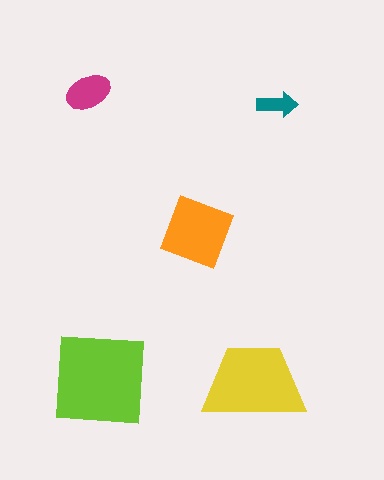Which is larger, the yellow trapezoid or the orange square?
The yellow trapezoid.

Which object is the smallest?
The teal arrow.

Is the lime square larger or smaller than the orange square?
Larger.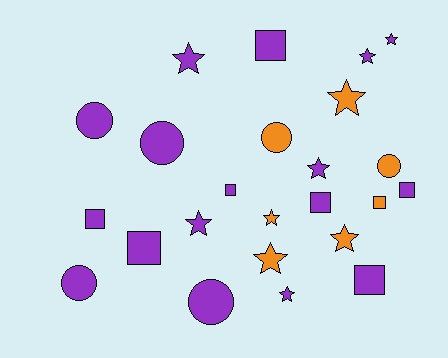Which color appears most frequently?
Purple, with 17 objects.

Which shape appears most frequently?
Star, with 10 objects.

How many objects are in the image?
There are 24 objects.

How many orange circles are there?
There are 2 orange circles.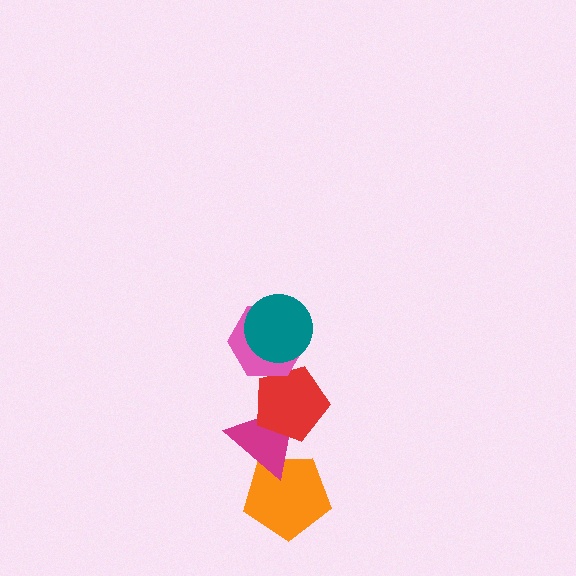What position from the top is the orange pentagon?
The orange pentagon is 5th from the top.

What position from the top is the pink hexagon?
The pink hexagon is 2nd from the top.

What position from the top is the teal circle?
The teal circle is 1st from the top.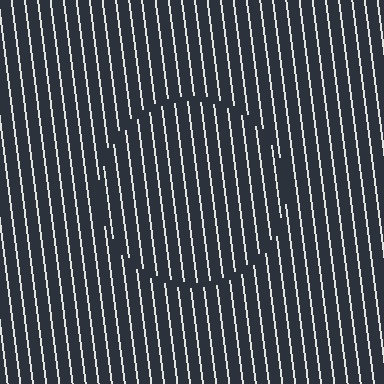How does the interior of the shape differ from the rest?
The interior of the shape contains the same grating, shifted by half a period — the contour is defined by the phase discontinuity where line-ends from the inner and outer gratings abut.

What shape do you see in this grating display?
An illusory circle. The interior of the shape contains the same grating, shifted by half a period — the contour is defined by the phase discontinuity where line-ends from the inner and outer gratings abut.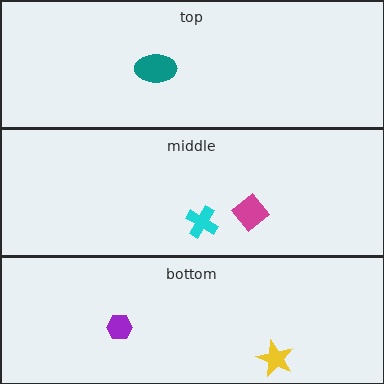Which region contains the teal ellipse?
The top region.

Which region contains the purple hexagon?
The bottom region.